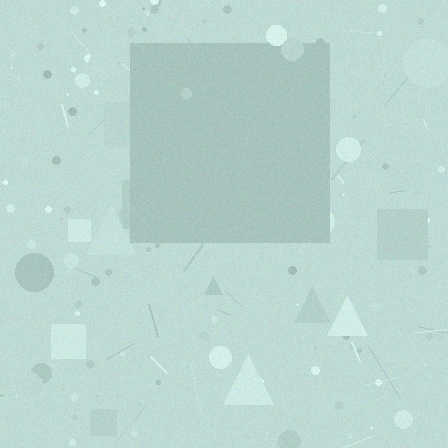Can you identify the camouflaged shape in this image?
The camouflaged shape is a square.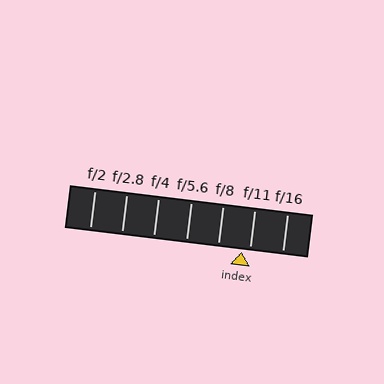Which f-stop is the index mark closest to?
The index mark is closest to f/11.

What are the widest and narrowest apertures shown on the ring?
The widest aperture shown is f/2 and the narrowest is f/16.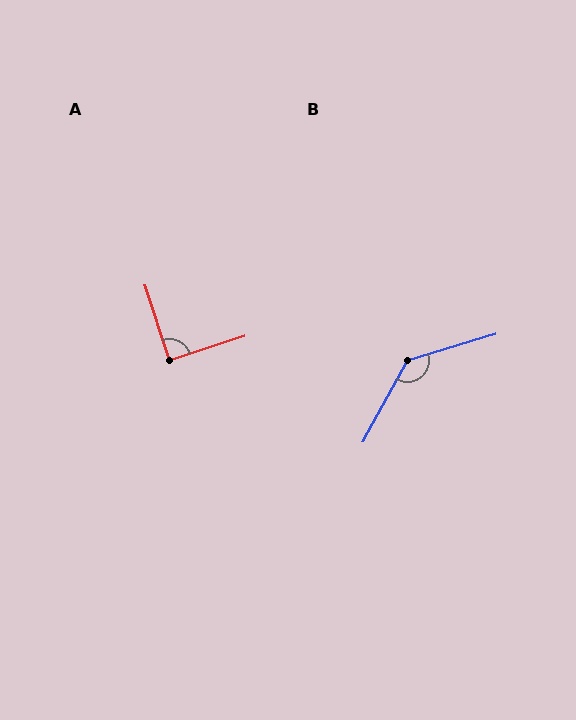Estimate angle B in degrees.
Approximately 136 degrees.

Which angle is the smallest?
A, at approximately 90 degrees.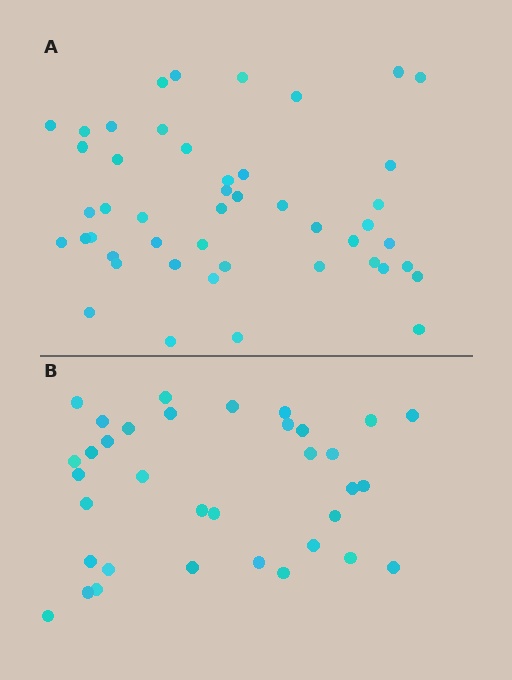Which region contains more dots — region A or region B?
Region A (the top region) has more dots.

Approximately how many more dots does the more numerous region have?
Region A has roughly 12 or so more dots than region B.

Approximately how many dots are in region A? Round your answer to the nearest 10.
About 50 dots. (The exact count is 47, which rounds to 50.)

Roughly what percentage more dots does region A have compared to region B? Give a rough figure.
About 35% more.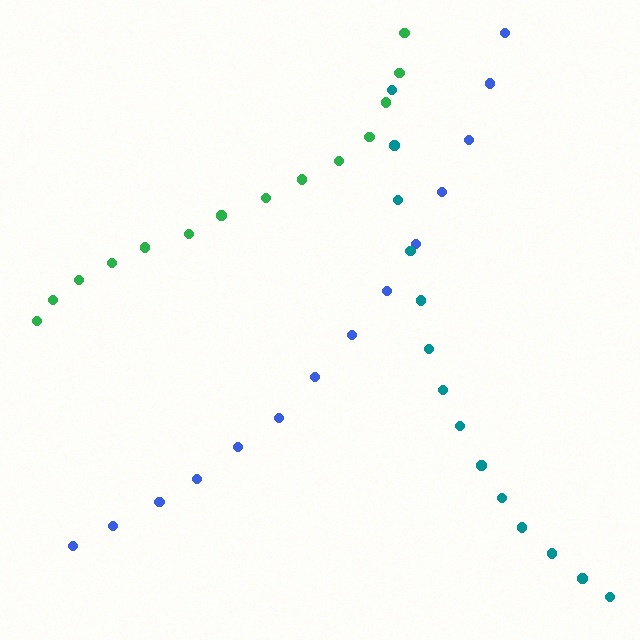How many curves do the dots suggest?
There are 3 distinct paths.